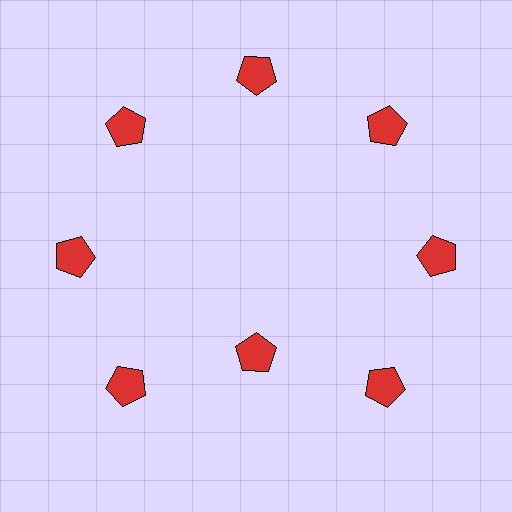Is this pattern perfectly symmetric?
No. The 8 red pentagons are arranged in a ring, but one element near the 6 o'clock position is pulled inward toward the center, breaking the 8-fold rotational symmetry.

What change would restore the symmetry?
The symmetry would be restored by moving it outward, back onto the ring so that all 8 pentagons sit at equal angles and equal distance from the center.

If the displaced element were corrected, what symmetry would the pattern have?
It would have 8-fold rotational symmetry — the pattern would map onto itself every 45 degrees.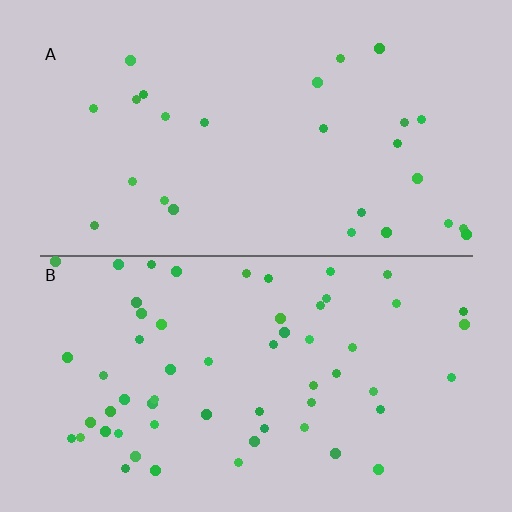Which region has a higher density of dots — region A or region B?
B (the bottom).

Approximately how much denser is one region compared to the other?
Approximately 2.2× — region B over region A.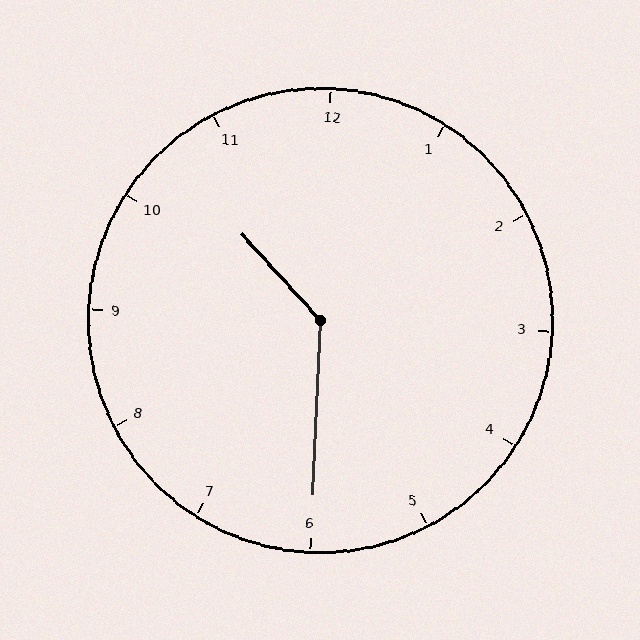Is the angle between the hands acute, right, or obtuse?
It is obtuse.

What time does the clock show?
10:30.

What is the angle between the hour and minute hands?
Approximately 135 degrees.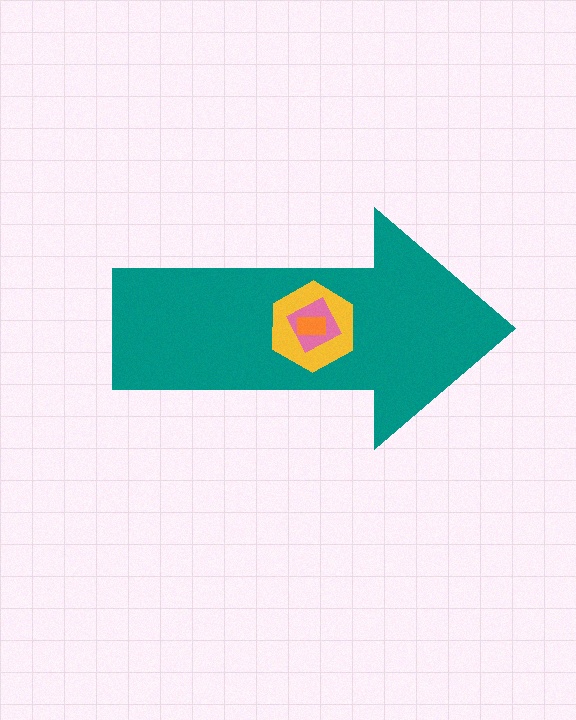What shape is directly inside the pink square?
The orange rectangle.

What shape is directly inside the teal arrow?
The yellow hexagon.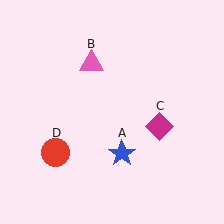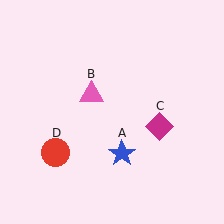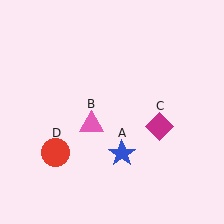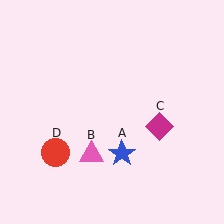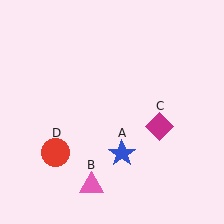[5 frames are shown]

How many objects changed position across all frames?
1 object changed position: pink triangle (object B).